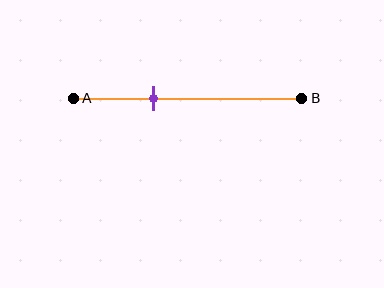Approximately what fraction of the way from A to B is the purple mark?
The purple mark is approximately 35% of the way from A to B.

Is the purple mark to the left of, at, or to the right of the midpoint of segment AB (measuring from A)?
The purple mark is to the left of the midpoint of segment AB.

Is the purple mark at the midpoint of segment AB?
No, the mark is at about 35% from A, not at the 50% midpoint.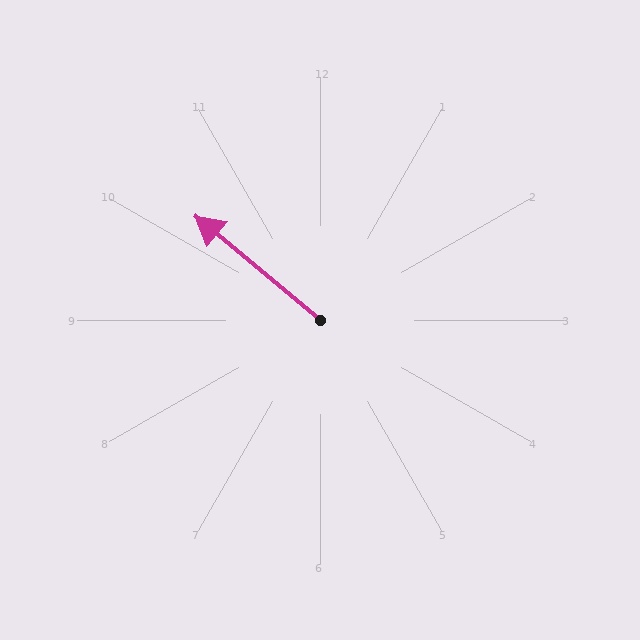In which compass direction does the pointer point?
Northwest.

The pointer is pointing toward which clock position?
Roughly 10 o'clock.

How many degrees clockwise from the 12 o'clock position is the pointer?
Approximately 310 degrees.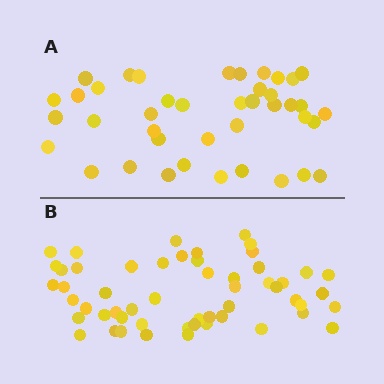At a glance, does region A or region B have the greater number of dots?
Region B (the bottom region) has more dots.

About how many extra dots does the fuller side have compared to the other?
Region B has approximately 15 more dots than region A.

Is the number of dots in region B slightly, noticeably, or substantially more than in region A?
Region B has noticeably more, but not dramatically so. The ratio is roughly 1.3 to 1.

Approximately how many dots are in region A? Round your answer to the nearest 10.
About 40 dots. (The exact count is 41, which rounds to 40.)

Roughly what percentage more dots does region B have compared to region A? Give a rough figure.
About 30% more.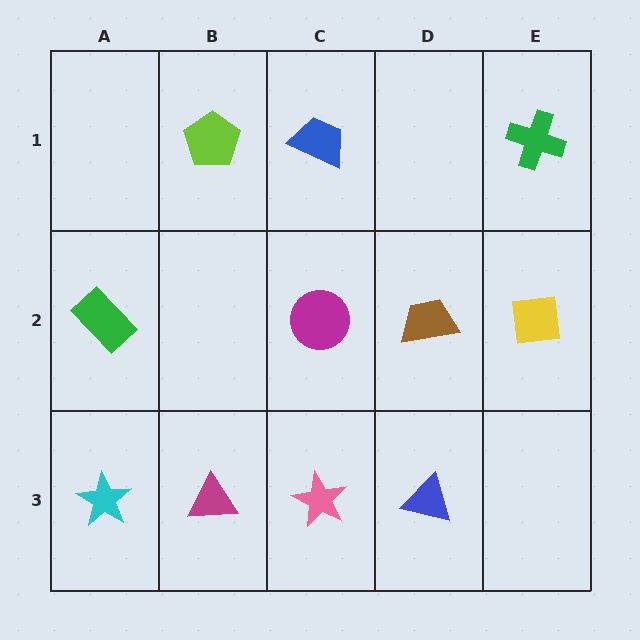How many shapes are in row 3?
4 shapes.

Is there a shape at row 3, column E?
No, that cell is empty.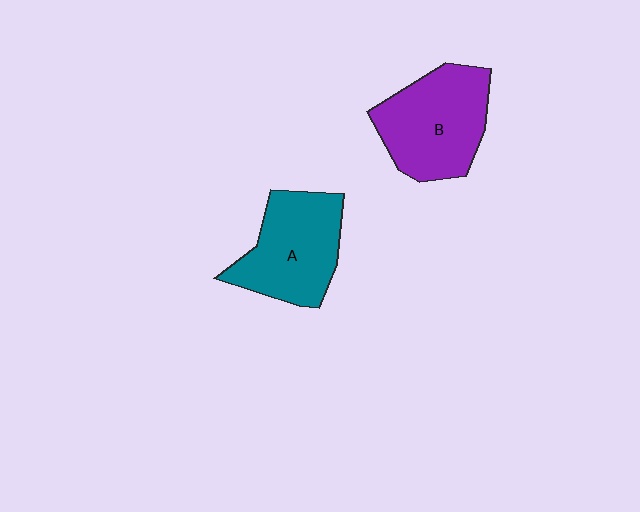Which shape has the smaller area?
Shape A (teal).